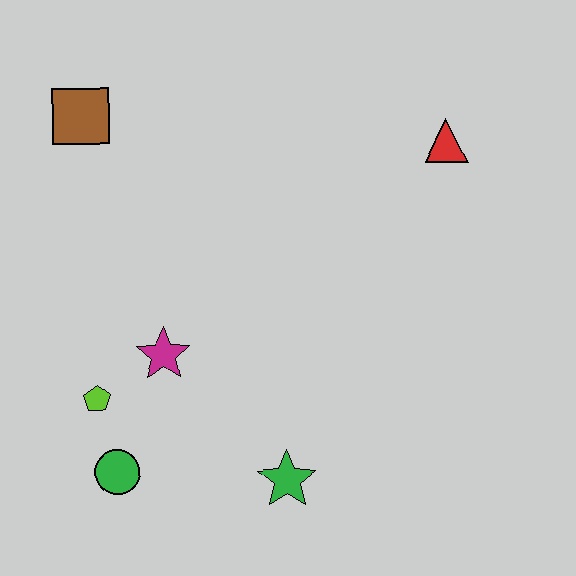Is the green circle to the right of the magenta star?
No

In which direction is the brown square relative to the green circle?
The brown square is above the green circle.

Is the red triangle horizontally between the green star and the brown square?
No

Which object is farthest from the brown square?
The green star is farthest from the brown square.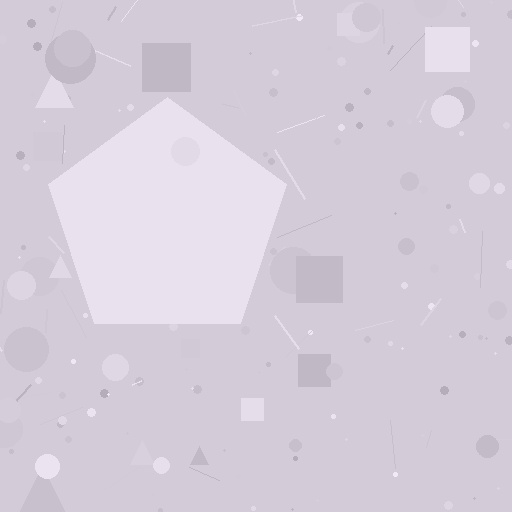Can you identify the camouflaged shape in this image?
The camouflaged shape is a pentagon.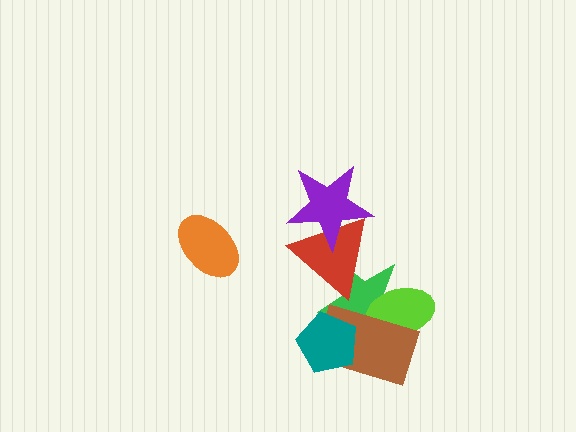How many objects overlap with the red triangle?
2 objects overlap with the red triangle.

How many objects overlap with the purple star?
1 object overlaps with the purple star.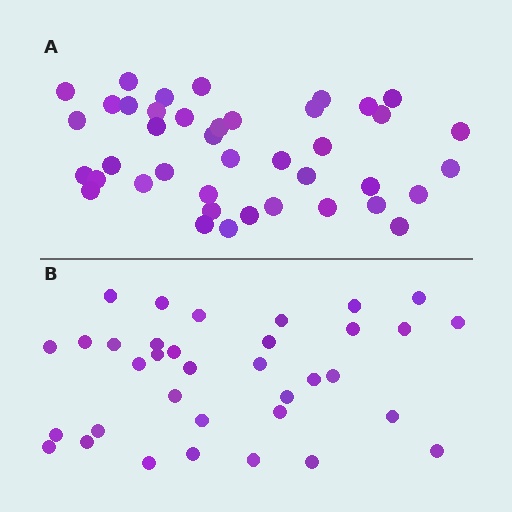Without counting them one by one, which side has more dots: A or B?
Region A (the top region) has more dots.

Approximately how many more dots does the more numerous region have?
Region A has about 6 more dots than region B.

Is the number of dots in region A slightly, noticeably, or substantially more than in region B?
Region A has only slightly more — the two regions are fairly close. The ratio is roughly 1.2 to 1.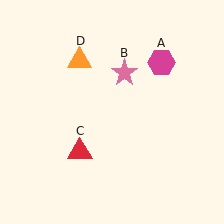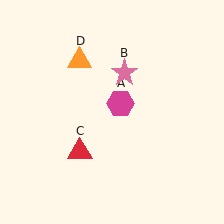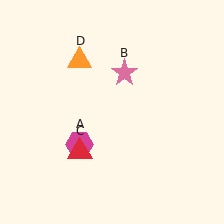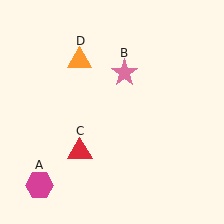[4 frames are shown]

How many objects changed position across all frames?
1 object changed position: magenta hexagon (object A).